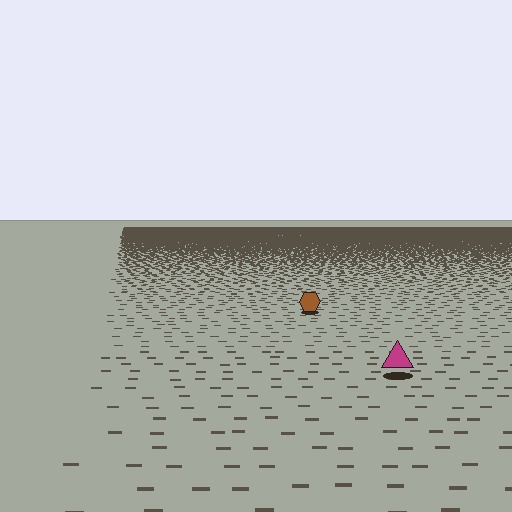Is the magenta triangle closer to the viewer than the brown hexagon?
Yes. The magenta triangle is closer — you can tell from the texture gradient: the ground texture is coarser near it.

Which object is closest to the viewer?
The magenta triangle is closest. The texture marks near it are larger and more spread out.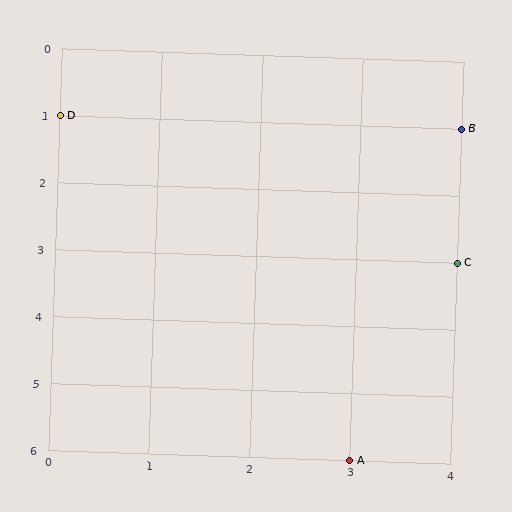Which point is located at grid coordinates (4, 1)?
Point B is at (4, 1).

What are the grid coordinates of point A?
Point A is at grid coordinates (3, 6).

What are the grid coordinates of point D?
Point D is at grid coordinates (0, 1).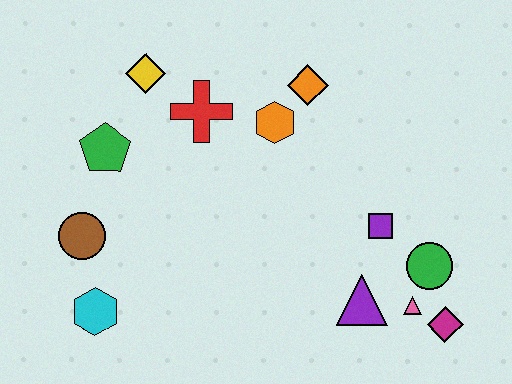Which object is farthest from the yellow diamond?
The magenta diamond is farthest from the yellow diamond.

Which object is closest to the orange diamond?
The orange hexagon is closest to the orange diamond.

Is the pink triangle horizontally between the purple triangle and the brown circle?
No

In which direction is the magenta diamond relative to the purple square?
The magenta diamond is below the purple square.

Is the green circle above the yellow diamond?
No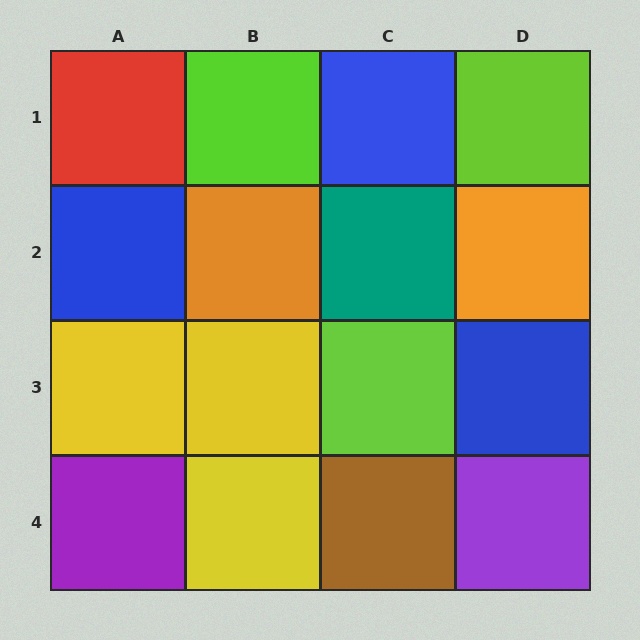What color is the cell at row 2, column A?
Blue.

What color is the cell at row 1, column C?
Blue.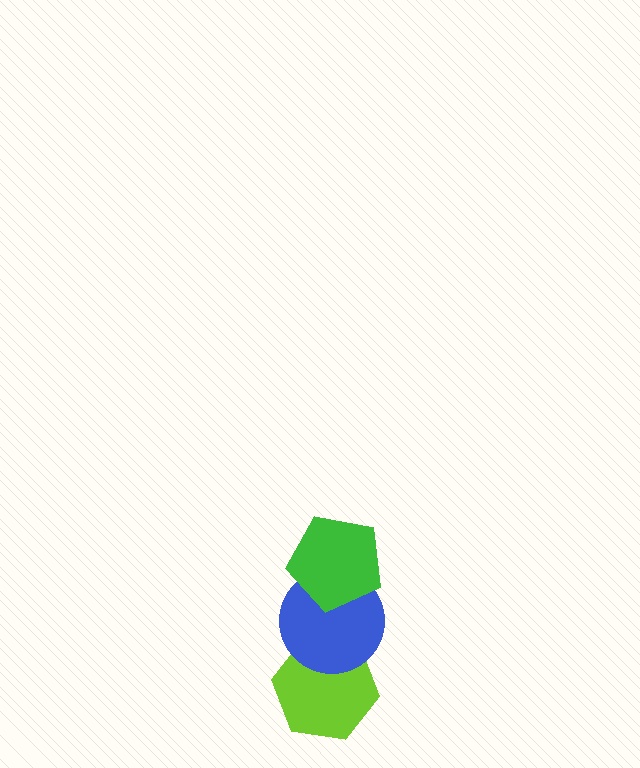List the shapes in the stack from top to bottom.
From top to bottom: the green pentagon, the blue circle, the lime hexagon.